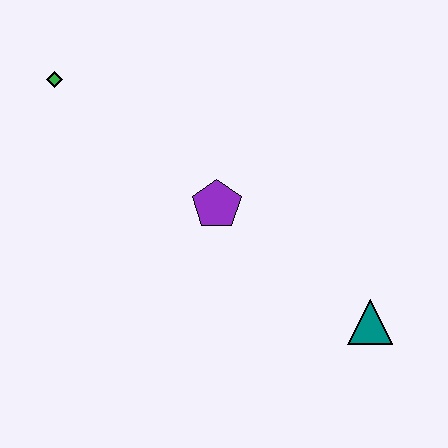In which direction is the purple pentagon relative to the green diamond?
The purple pentagon is to the right of the green diamond.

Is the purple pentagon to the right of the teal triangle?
No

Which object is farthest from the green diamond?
The teal triangle is farthest from the green diamond.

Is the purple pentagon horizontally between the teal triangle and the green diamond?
Yes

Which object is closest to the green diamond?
The purple pentagon is closest to the green diamond.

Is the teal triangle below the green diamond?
Yes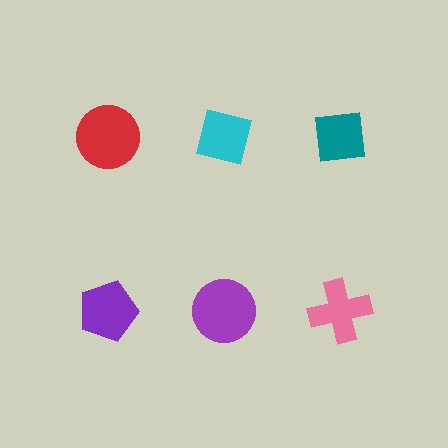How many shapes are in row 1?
3 shapes.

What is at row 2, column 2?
A purple circle.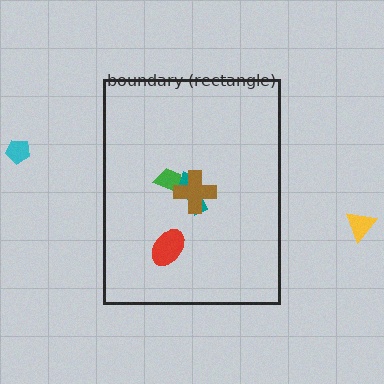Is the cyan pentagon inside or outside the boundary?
Outside.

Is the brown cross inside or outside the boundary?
Inside.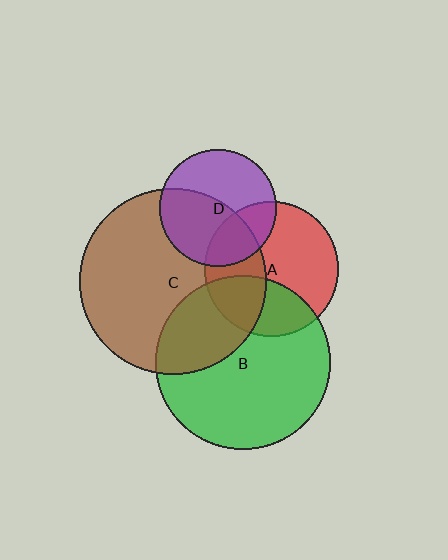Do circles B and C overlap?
Yes.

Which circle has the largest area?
Circle C (brown).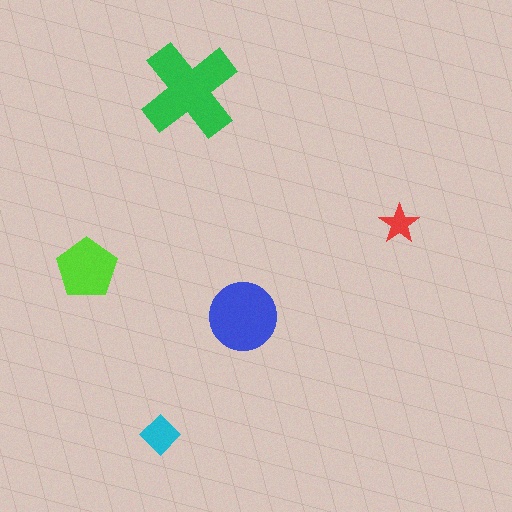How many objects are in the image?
There are 5 objects in the image.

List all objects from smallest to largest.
The red star, the cyan diamond, the lime pentagon, the blue circle, the green cross.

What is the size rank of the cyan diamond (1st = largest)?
4th.